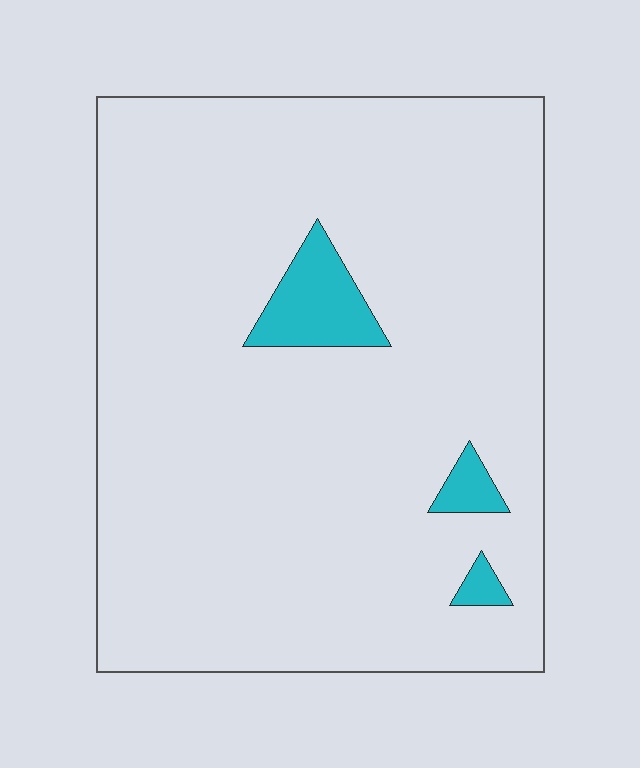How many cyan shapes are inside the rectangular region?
3.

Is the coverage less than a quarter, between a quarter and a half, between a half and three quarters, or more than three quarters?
Less than a quarter.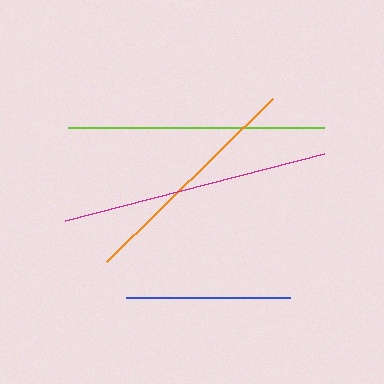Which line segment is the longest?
The magenta line is the longest at approximately 268 pixels.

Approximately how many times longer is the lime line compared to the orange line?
The lime line is approximately 1.1 times the length of the orange line.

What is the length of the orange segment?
The orange segment is approximately 232 pixels long.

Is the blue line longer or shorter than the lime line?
The lime line is longer than the blue line.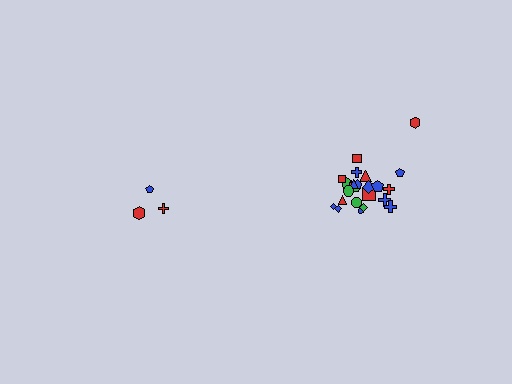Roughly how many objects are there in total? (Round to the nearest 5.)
Roughly 30 objects in total.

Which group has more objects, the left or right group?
The right group.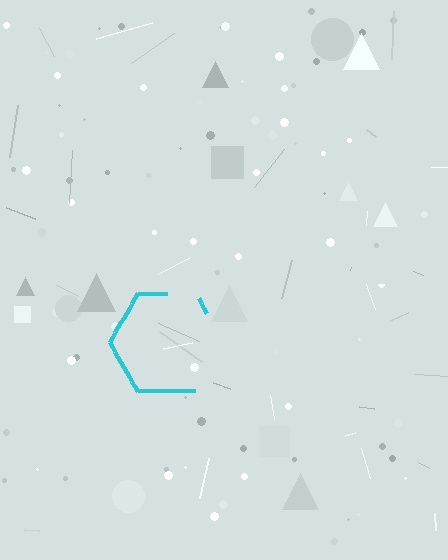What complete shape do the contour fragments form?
The contour fragments form a hexagon.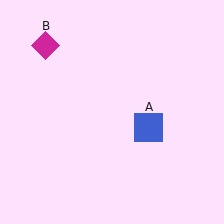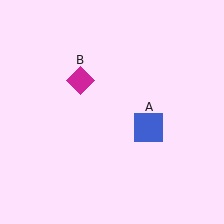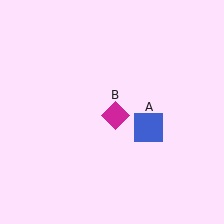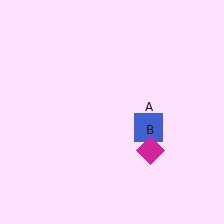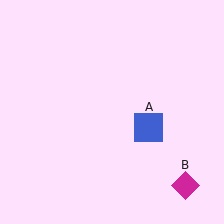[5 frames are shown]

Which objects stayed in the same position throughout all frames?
Blue square (object A) remained stationary.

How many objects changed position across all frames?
1 object changed position: magenta diamond (object B).